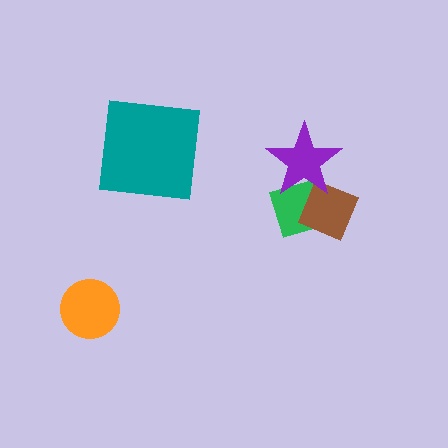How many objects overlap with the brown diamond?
2 objects overlap with the brown diamond.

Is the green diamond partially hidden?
Yes, it is partially covered by another shape.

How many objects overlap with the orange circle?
0 objects overlap with the orange circle.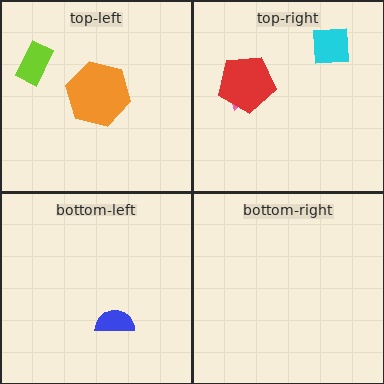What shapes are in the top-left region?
The orange hexagon, the lime rectangle.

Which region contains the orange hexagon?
The top-left region.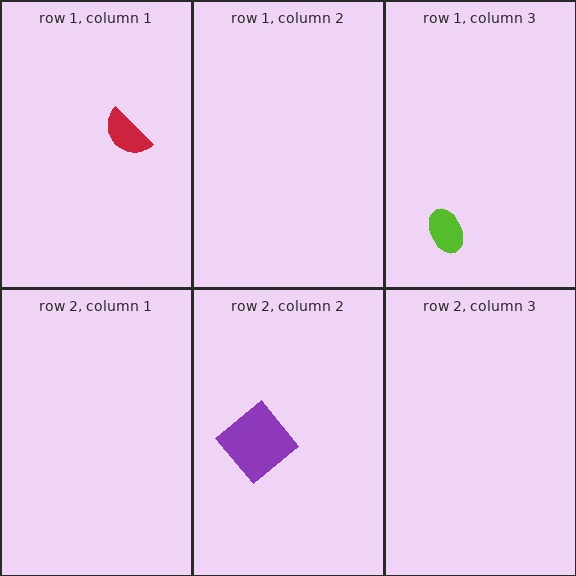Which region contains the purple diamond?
The row 2, column 2 region.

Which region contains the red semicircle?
The row 1, column 1 region.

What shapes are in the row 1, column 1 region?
The red semicircle.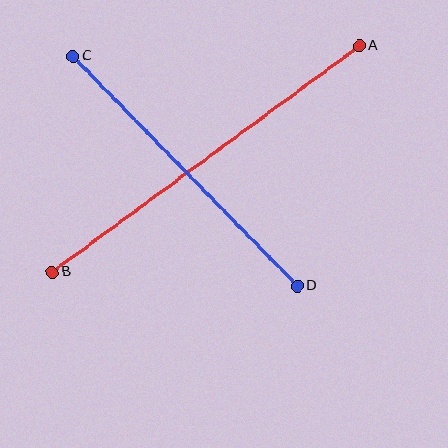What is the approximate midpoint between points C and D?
The midpoint is at approximately (185, 171) pixels.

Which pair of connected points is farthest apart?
Points A and B are farthest apart.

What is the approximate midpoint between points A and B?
The midpoint is at approximately (206, 159) pixels.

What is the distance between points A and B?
The distance is approximately 382 pixels.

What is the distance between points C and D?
The distance is approximately 321 pixels.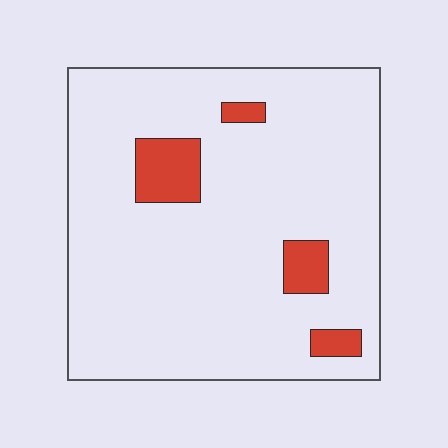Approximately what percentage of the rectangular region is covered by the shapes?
Approximately 10%.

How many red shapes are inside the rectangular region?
4.